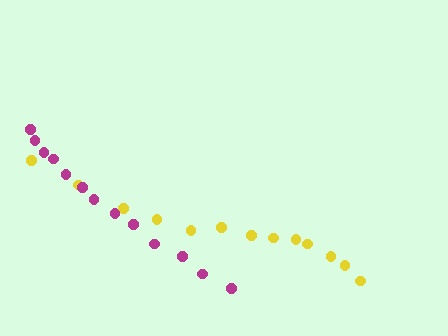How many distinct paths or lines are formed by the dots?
There are 2 distinct paths.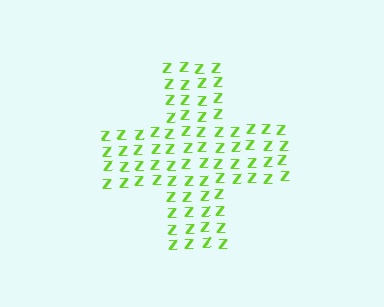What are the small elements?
The small elements are letter Z's.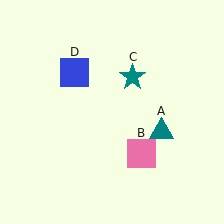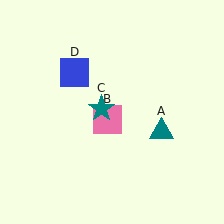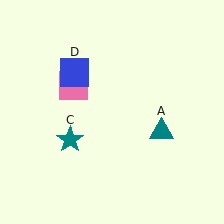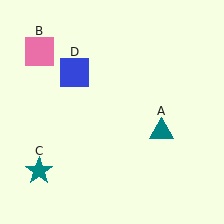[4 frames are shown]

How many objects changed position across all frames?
2 objects changed position: pink square (object B), teal star (object C).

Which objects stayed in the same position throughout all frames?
Teal triangle (object A) and blue square (object D) remained stationary.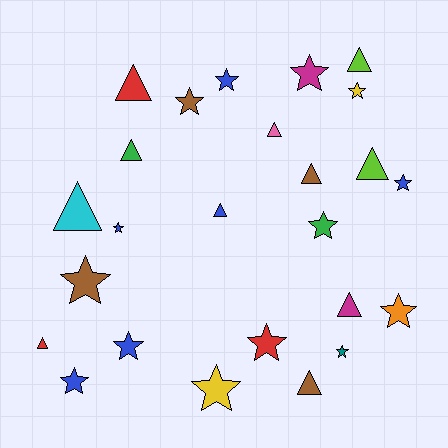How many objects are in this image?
There are 25 objects.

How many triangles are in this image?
There are 11 triangles.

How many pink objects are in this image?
There is 1 pink object.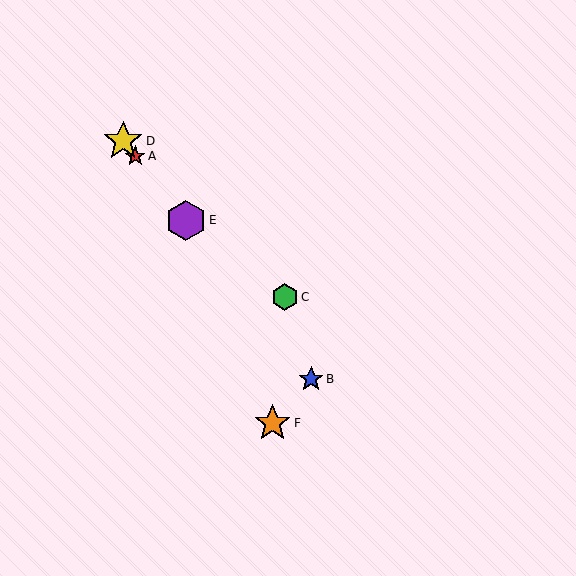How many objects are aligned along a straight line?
4 objects (A, B, D, E) are aligned along a straight line.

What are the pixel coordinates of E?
Object E is at (186, 220).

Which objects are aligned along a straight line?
Objects A, B, D, E are aligned along a straight line.